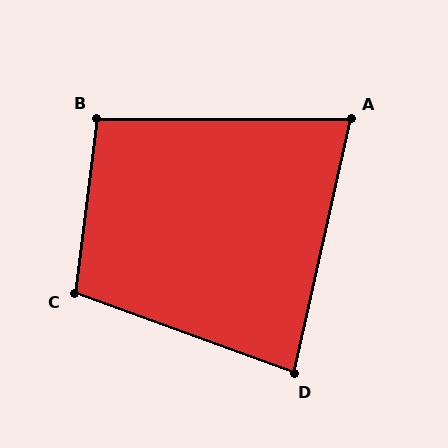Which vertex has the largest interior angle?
C, at approximately 102 degrees.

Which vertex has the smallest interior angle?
A, at approximately 78 degrees.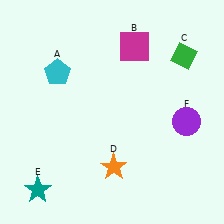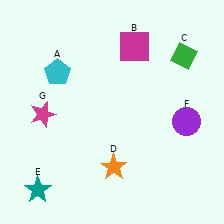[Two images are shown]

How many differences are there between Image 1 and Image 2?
There is 1 difference between the two images.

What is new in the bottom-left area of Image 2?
A magenta star (G) was added in the bottom-left area of Image 2.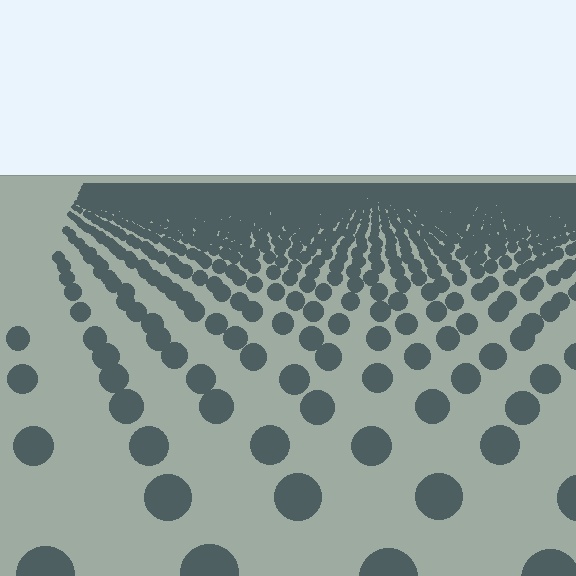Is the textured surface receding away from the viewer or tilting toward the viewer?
The surface is receding away from the viewer. Texture elements get smaller and denser toward the top.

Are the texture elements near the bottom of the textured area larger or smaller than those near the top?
Larger. Near the bottom, elements are closer to the viewer and appear at a bigger on-screen size.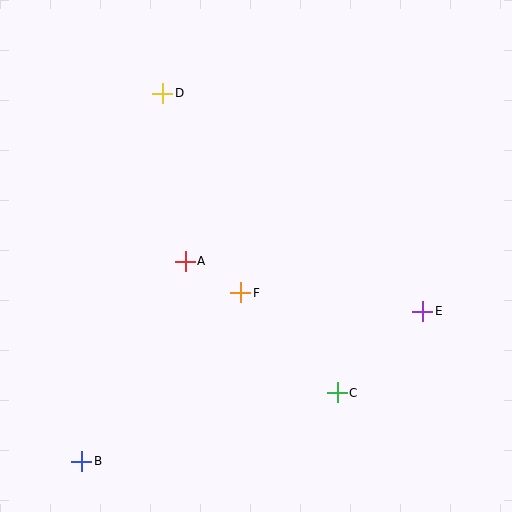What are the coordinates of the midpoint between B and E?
The midpoint between B and E is at (252, 386).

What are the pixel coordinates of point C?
Point C is at (337, 393).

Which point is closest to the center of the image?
Point F at (241, 293) is closest to the center.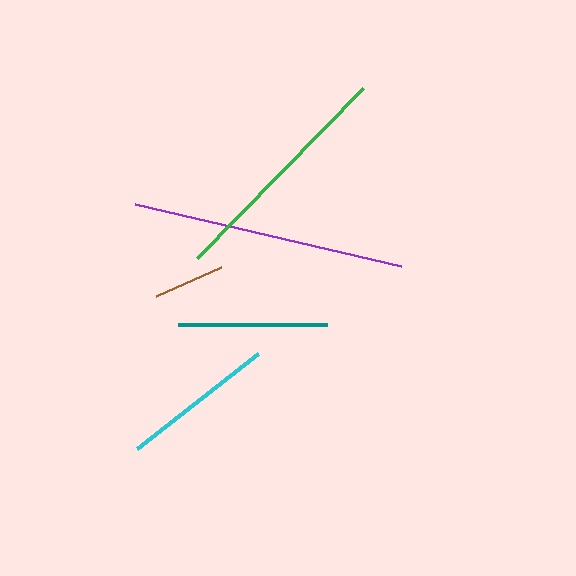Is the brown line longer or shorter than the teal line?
The teal line is longer than the brown line.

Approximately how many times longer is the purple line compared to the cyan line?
The purple line is approximately 1.8 times the length of the cyan line.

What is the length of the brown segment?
The brown segment is approximately 71 pixels long.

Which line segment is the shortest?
The brown line is the shortest at approximately 71 pixels.